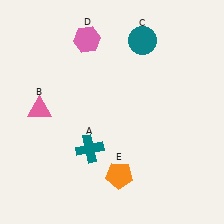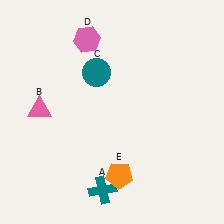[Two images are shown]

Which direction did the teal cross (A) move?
The teal cross (A) moved down.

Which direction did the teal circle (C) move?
The teal circle (C) moved left.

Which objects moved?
The objects that moved are: the teal cross (A), the teal circle (C).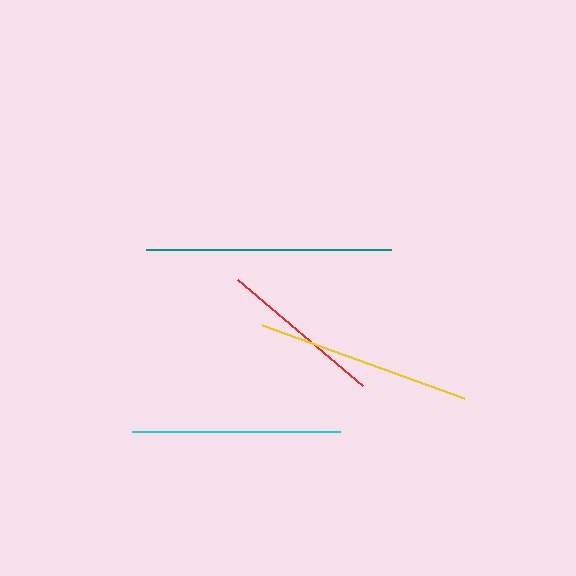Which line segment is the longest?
The teal line is the longest at approximately 245 pixels.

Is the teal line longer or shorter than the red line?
The teal line is longer than the red line.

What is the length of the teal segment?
The teal segment is approximately 245 pixels long.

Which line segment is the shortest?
The red line is the shortest at approximately 164 pixels.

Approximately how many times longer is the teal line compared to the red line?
The teal line is approximately 1.5 times the length of the red line.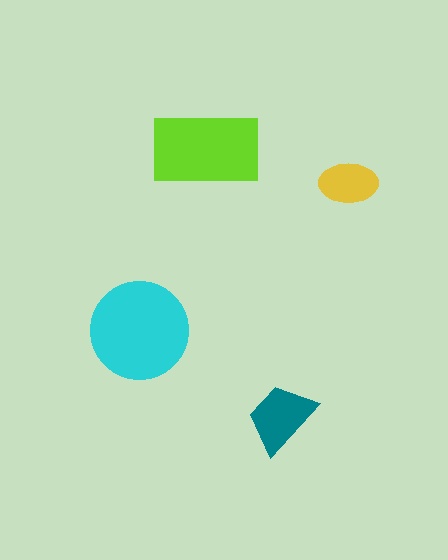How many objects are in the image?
There are 4 objects in the image.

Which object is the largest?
The cyan circle.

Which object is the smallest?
The yellow ellipse.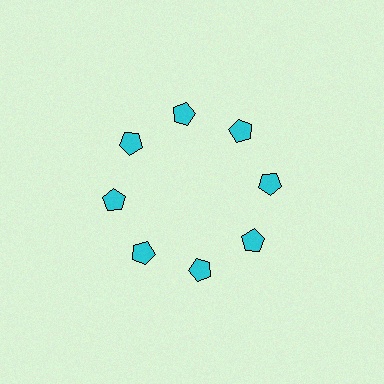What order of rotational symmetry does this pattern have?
This pattern has 8-fold rotational symmetry.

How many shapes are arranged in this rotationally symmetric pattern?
There are 8 shapes, arranged in 8 groups of 1.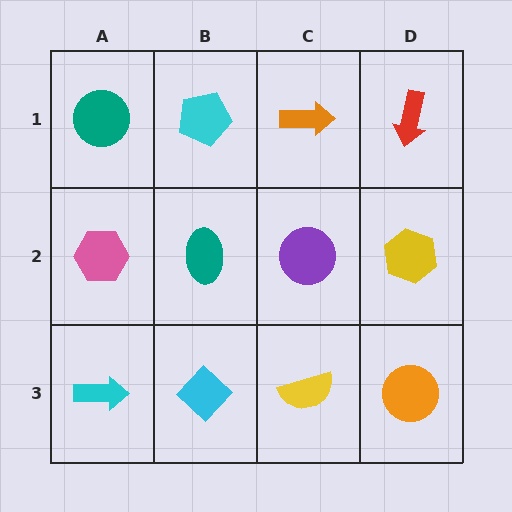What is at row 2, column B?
A teal ellipse.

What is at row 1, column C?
An orange arrow.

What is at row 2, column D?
A yellow hexagon.